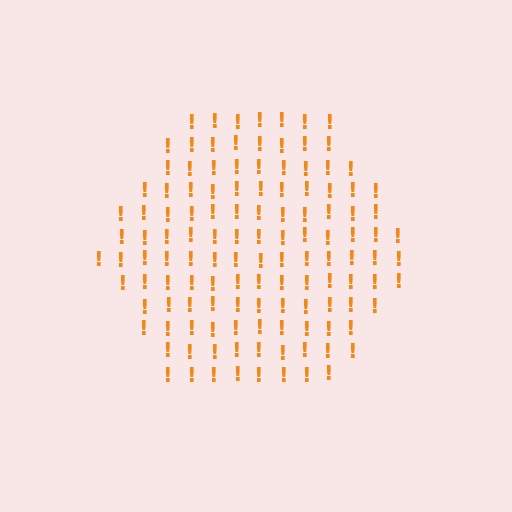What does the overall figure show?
The overall figure shows a hexagon.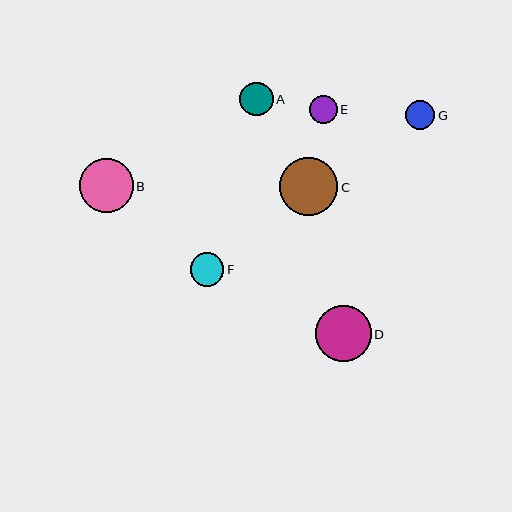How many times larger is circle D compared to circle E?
Circle D is approximately 2.0 times the size of circle E.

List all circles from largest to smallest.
From largest to smallest: C, D, B, A, F, G, E.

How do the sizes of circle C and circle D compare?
Circle C and circle D are approximately the same size.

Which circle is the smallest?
Circle E is the smallest with a size of approximately 28 pixels.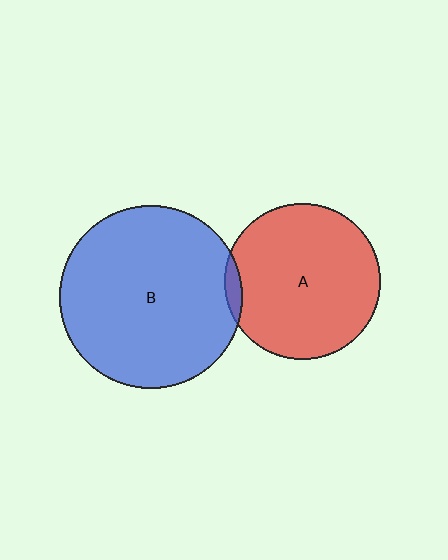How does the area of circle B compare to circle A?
Approximately 1.4 times.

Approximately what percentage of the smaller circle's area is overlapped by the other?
Approximately 5%.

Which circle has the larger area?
Circle B (blue).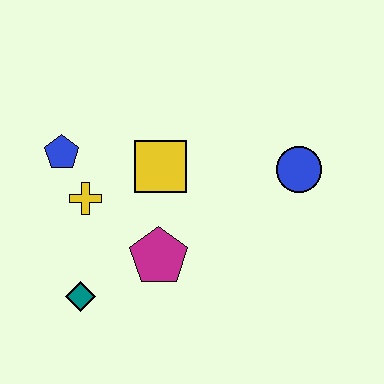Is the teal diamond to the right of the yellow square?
No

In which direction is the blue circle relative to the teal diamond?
The blue circle is to the right of the teal diamond.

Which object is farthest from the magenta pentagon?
The blue circle is farthest from the magenta pentagon.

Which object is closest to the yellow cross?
The blue pentagon is closest to the yellow cross.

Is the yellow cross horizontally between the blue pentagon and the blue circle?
Yes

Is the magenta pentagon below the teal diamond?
No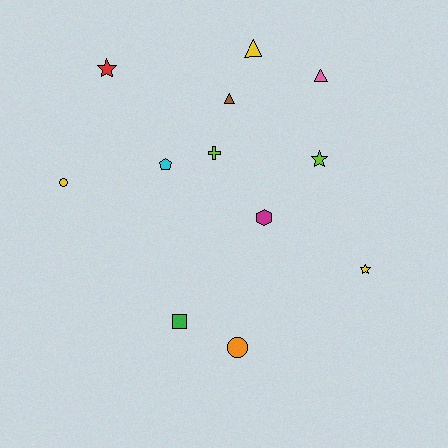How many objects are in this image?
There are 12 objects.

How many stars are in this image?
There are 3 stars.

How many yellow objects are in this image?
There are 3 yellow objects.